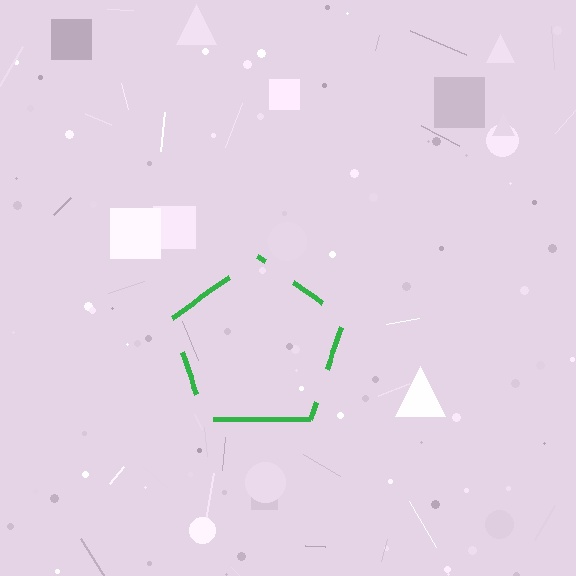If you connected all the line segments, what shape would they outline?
They would outline a pentagon.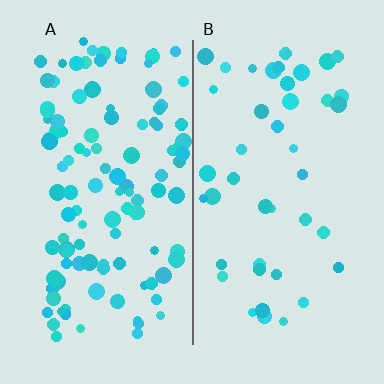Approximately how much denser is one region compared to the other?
Approximately 2.6× — region A over region B.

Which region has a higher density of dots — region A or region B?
A (the left).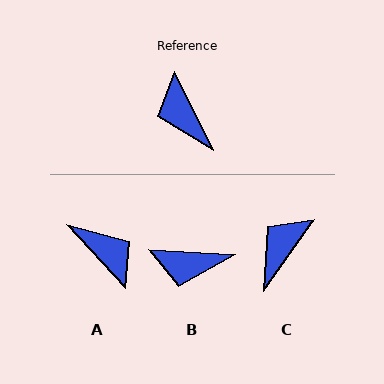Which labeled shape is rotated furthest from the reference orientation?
A, about 164 degrees away.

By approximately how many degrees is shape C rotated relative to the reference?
Approximately 62 degrees clockwise.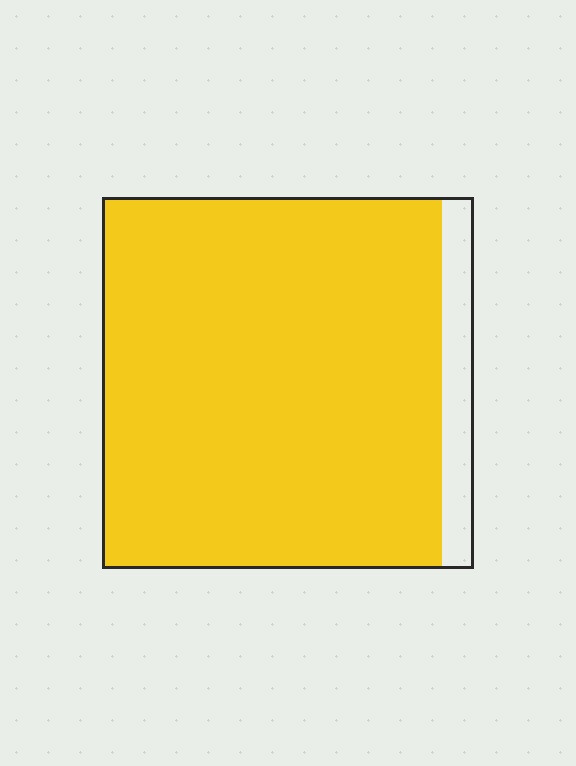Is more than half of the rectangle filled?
Yes.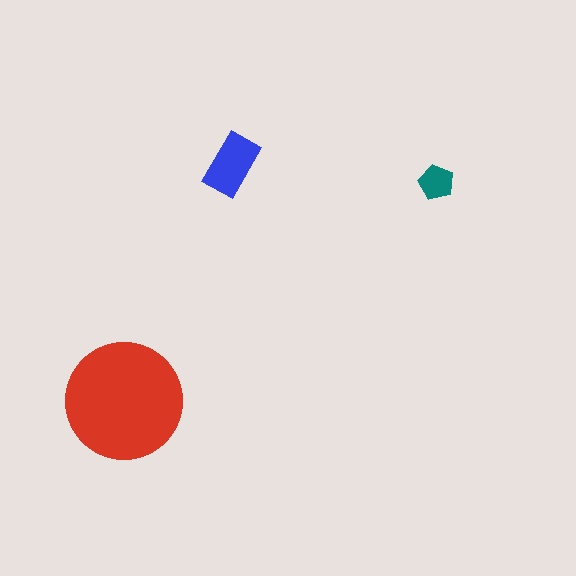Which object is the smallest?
The teal pentagon.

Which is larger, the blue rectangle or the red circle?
The red circle.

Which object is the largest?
The red circle.